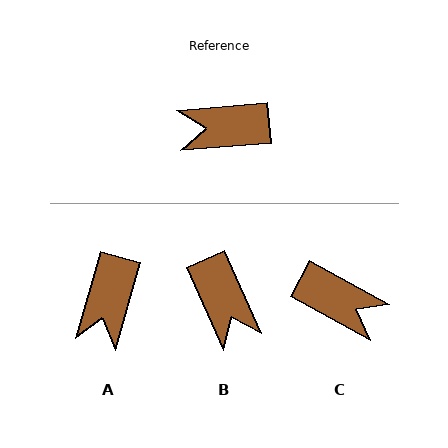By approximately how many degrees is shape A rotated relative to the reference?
Approximately 69 degrees counter-clockwise.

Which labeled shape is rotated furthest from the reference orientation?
C, about 147 degrees away.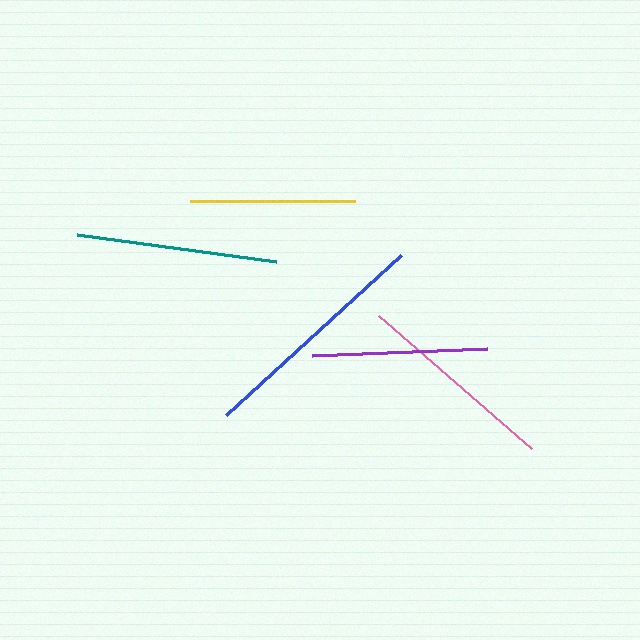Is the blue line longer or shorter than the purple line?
The blue line is longer than the purple line.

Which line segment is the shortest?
The yellow line is the shortest at approximately 165 pixels.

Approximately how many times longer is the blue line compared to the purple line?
The blue line is approximately 1.4 times the length of the purple line.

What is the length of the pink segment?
The pink segment is approximately 202 pixels long.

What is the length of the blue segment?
The blue segment is approximately 237 pixels long.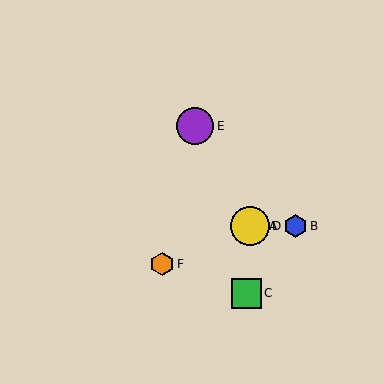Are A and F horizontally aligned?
No, A is at y≈226 and F is at y≈264.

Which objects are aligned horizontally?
Objects A, B, D are aligned horizontally.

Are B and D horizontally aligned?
Yes, both are at y≈226.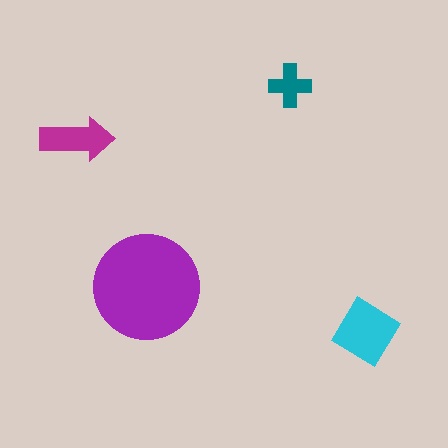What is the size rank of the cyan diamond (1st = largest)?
2nd.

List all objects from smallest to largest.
The teal cross, the magenta arrow, the cyan diamond, the purple circle.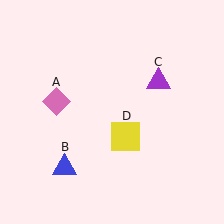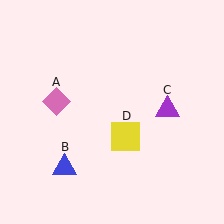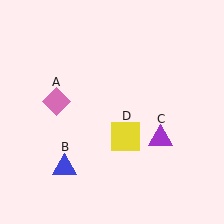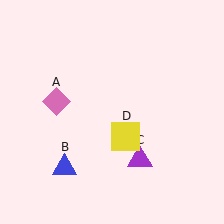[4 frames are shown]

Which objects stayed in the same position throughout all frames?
Pink diamond (object A) and blue triangle (object B) and yellow square (object D) remained stationary.